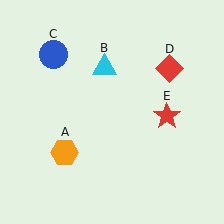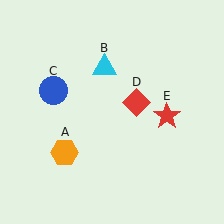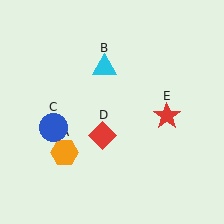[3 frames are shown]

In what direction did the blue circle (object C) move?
The blue circle (object C) moved down.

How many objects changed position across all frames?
2 objects changed position: blue circle (object C), red diamond (object D).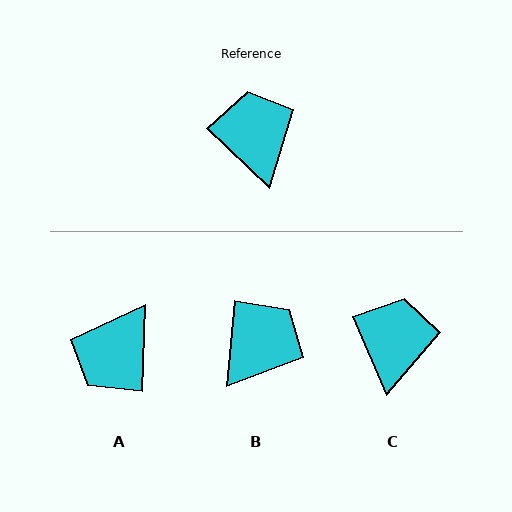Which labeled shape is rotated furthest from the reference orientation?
A, about 132 degrees away.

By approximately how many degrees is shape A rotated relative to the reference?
Approximately 132 degrees counter-clockwise.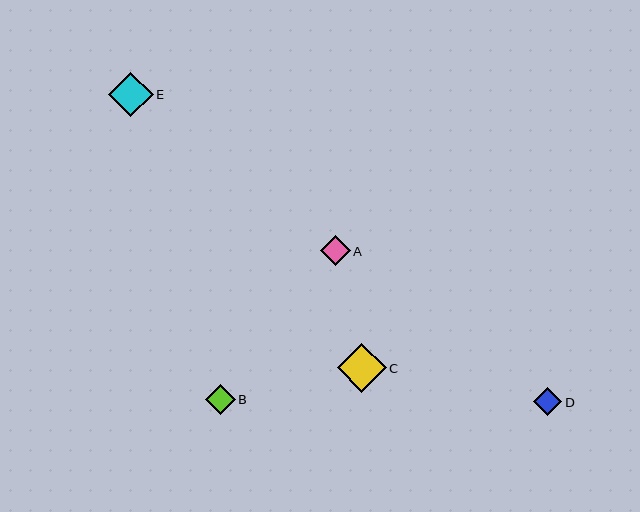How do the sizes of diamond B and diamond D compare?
Diamond B and diamond D are approximately the same size.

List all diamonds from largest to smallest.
From largest to smallest: C, E, A, B, D.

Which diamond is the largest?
Diamond C is the largest with a size of approximately 49 pixels.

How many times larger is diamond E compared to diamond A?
Diamond E is approximately 1.5 times the size of diamond A.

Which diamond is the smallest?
Diamond D is the smallest with a size of approximately 28 pixels.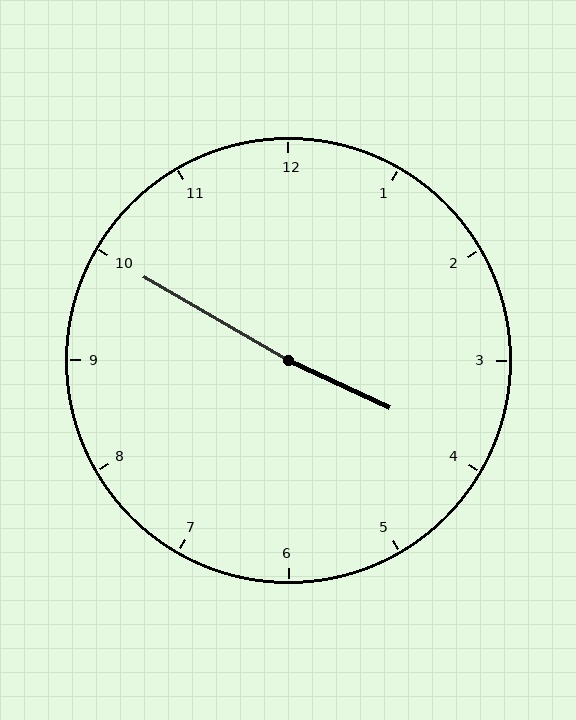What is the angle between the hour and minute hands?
Approximately 175 degrees.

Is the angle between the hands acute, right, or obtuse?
It is obtuse.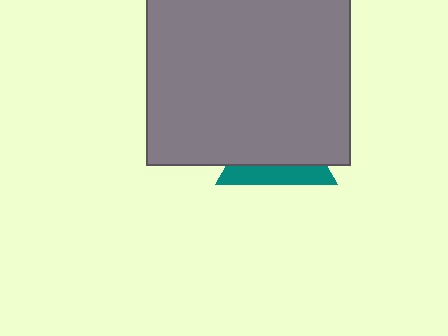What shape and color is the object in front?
The object in front is a gray square.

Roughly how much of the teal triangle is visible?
A small part of it is visible (roughly 34%).